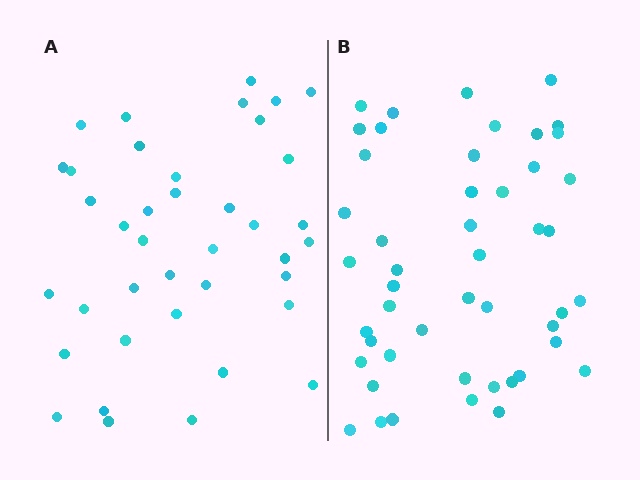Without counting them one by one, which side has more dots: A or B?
Region B (the right region) has more dots.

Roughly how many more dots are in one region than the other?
Region B has roughly 8 or so more dots than region A.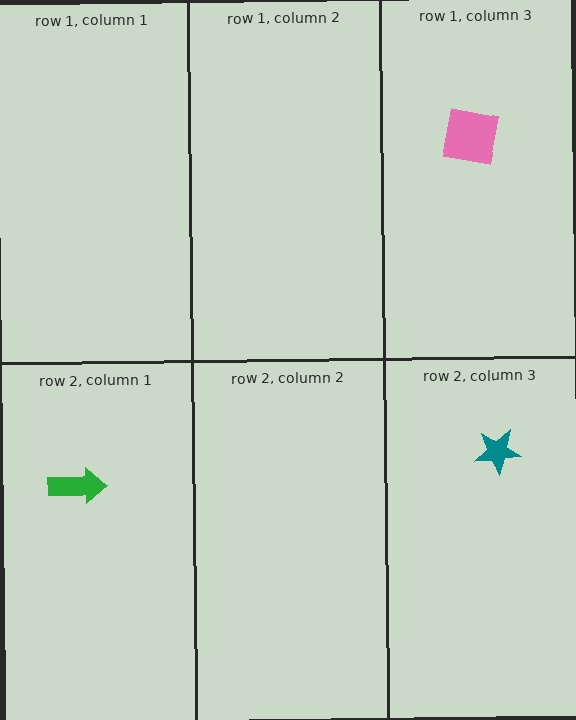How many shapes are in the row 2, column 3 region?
1.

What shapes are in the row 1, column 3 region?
The pink square.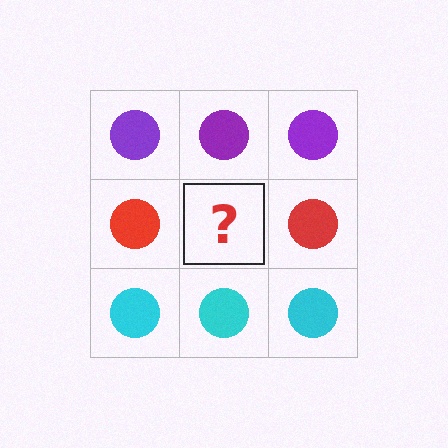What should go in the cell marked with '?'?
The missing cell should contain a red circle.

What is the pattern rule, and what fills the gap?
The rule is that each row has a consistent color. The gap should be filled with a red circle.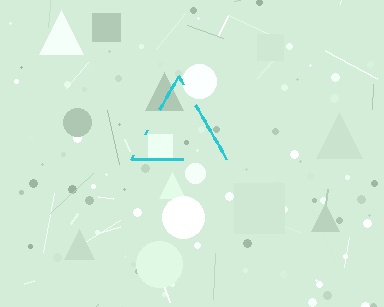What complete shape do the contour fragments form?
The contour fragments form a triangle.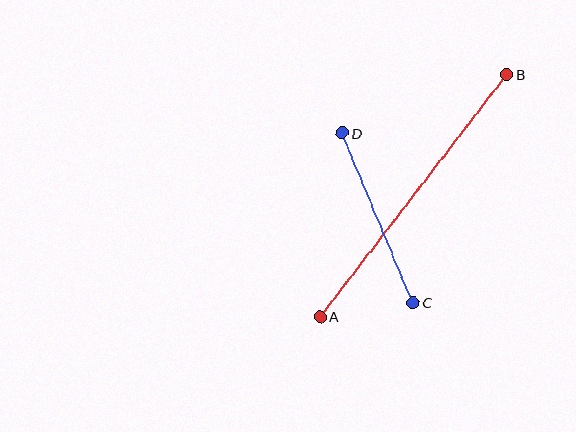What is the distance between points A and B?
The distance is approximately 306 pixels.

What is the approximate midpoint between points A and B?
The midpoint is at approximately (413, 196) pixels.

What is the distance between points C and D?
The distance is approximately 184 pixels.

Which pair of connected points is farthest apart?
Points A and B are farthest apart.